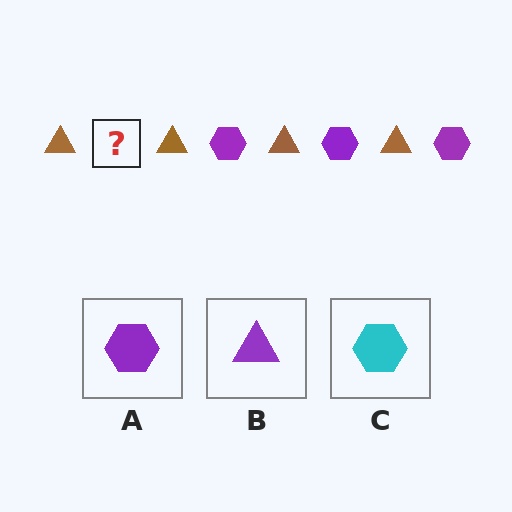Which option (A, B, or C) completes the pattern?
A.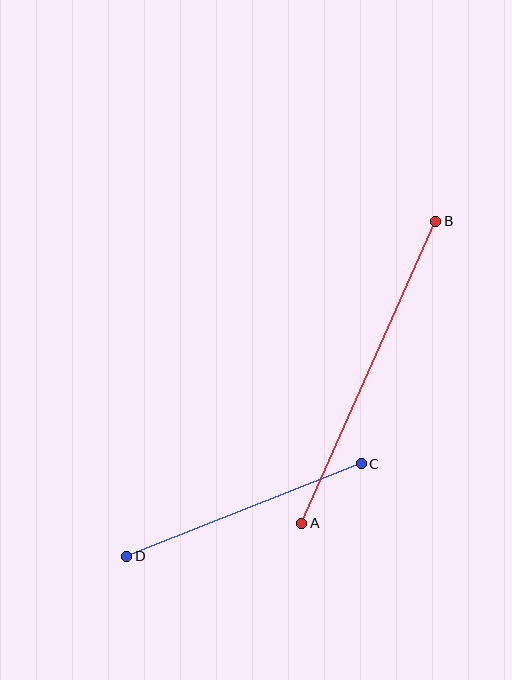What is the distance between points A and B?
The distance is approximately 330 pixels.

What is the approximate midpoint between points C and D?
The midpoint is at approximately (244, 510) pixels.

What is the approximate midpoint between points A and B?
The midpoint is at approximately (369, 372) pixels.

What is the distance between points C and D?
The distance is approximately 252 pixels.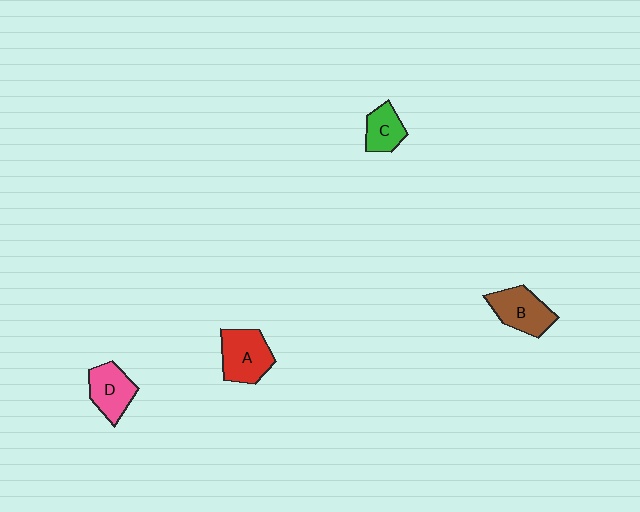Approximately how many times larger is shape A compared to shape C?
Approximately 1.6 times.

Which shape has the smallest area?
Shape C (green).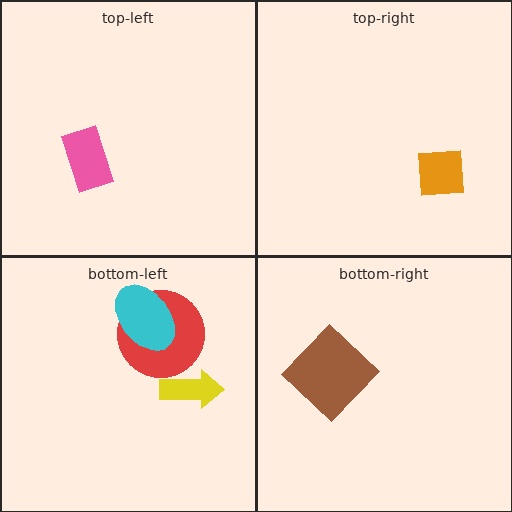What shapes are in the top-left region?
The pink rectangle.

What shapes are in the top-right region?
The orange square.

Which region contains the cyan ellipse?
The bottom-left region.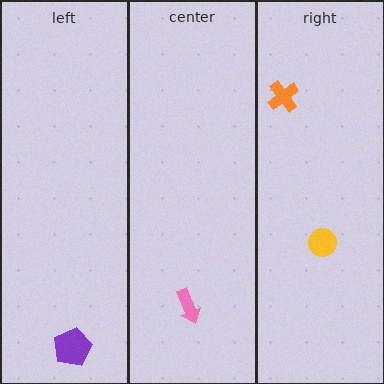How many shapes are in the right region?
2.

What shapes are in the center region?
The pink arrow.